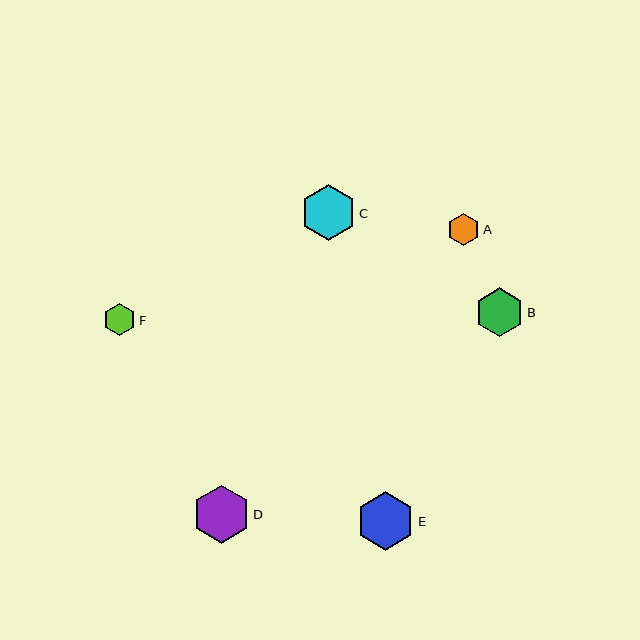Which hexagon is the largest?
Hexagon E is the largest with a size of approximately 59 pixels.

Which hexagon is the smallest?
Hexagon F is the smallest with a size of approximately 32 pixels.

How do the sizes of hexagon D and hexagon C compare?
Hexagon D and hexagon C are approximately the same size.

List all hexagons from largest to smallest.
From largest to smallest: E, D, C, B, A, F.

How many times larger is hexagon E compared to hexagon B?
Hexagon E is approximately 1.2 times the size of hexagon B.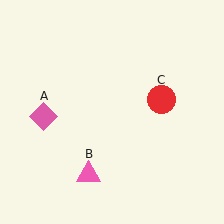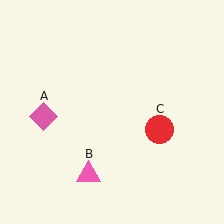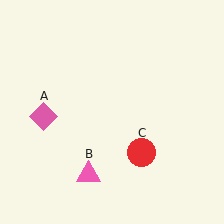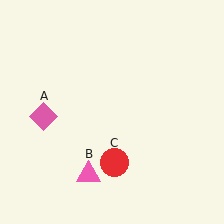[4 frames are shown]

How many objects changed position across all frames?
1 object changed position: red circle (object C).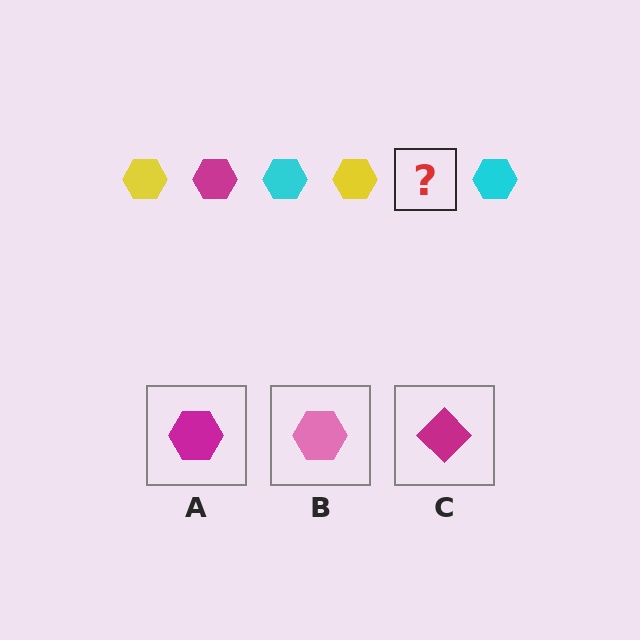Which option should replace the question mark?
Option A.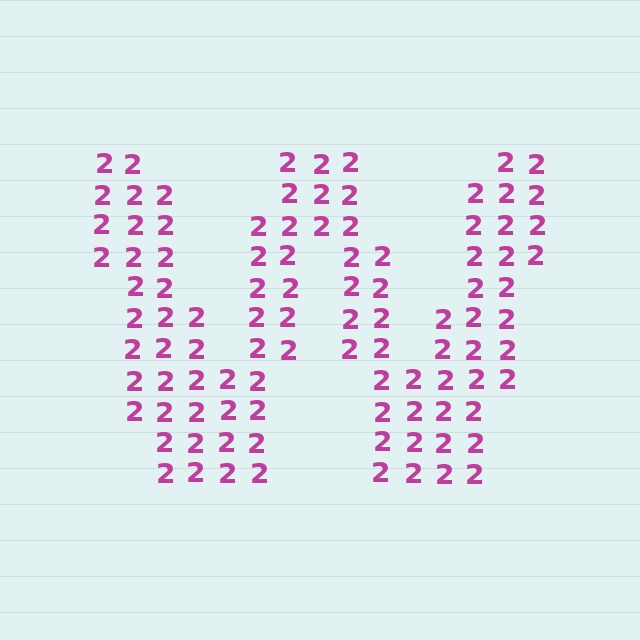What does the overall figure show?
The overall figure shows the letter W.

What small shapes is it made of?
It is made of small digit 2's.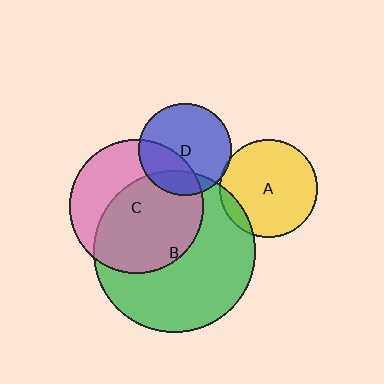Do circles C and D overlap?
Yes.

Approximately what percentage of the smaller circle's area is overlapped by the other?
Approximately 35%.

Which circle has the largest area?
Circle B (green).